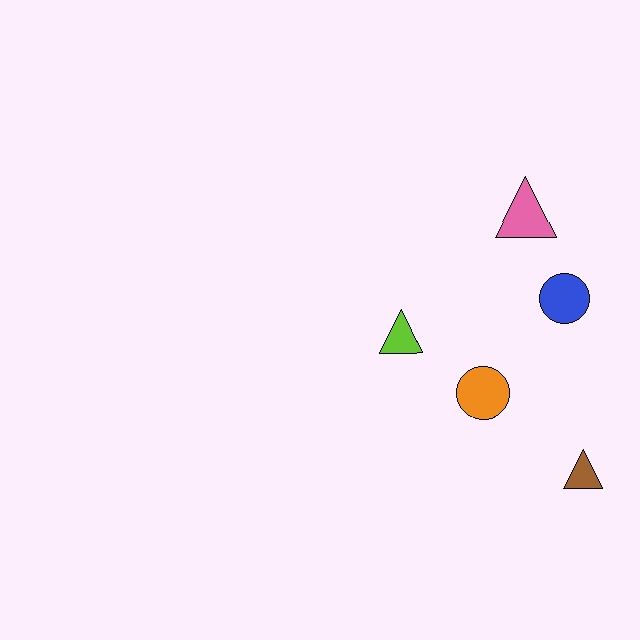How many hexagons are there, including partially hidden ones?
There are no hexagons.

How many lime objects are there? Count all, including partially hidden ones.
There is 1 lime object.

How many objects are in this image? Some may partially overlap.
There are 5 objects.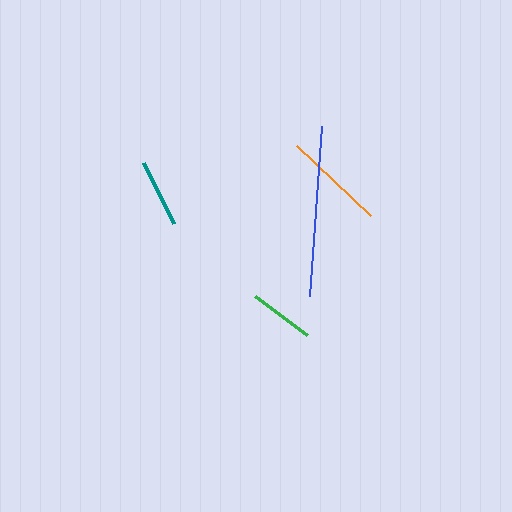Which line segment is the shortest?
The green line is the shortest at approximately 66 pixels.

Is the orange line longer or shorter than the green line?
The orange line is longer than the green line.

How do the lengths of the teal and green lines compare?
The teal and green lines are approximately the same length.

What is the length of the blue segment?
The blue segment is approximately 170 pixels long.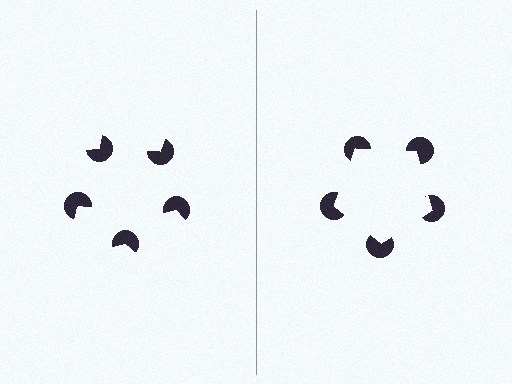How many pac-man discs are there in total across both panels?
10 — 5 on each side.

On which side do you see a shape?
An illusory pentagon appears on the right side. On the left side the wedge cuts are rotated, so no coherent shape forms.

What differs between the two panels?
The pac-man discs are positioned identically on both sides; only the wedge orientations differ. On the right they align to a pentagon; on the left they are misaligned.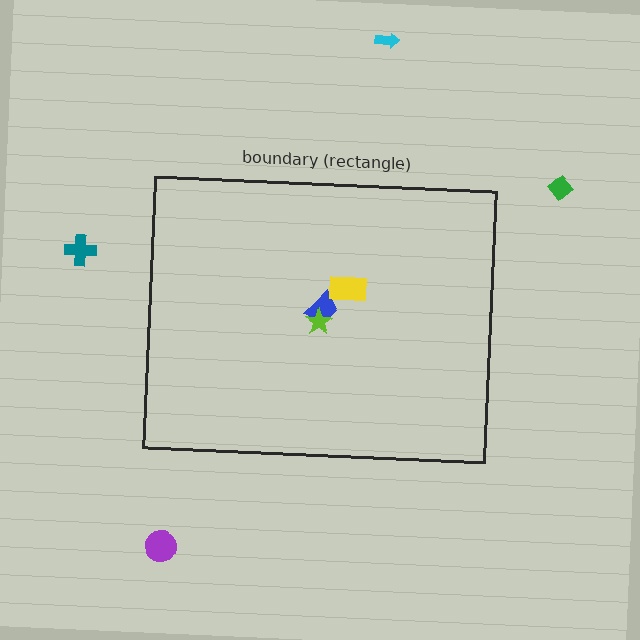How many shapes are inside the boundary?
3 inside, 4 outside.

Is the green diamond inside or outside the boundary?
Outside.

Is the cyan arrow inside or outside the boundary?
Outside.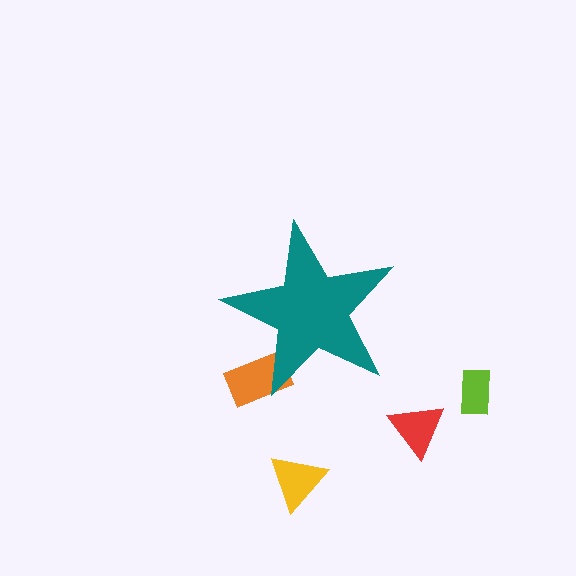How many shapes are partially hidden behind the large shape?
1 shape is partially hidden.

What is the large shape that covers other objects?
A teal star.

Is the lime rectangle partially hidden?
No, the lime rectangle is fully visible.